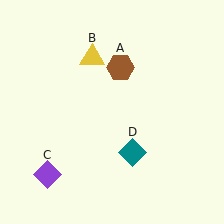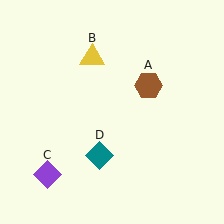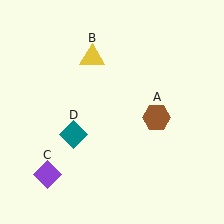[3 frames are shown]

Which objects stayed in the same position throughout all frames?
Yellow triangle (object B) and purple diamond (object C) remained stationary.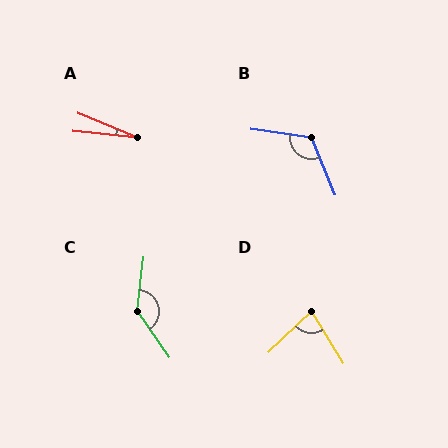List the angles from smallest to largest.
A (17°), D (78°), B (120°), C (138°).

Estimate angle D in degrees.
Approximately 78 degrees.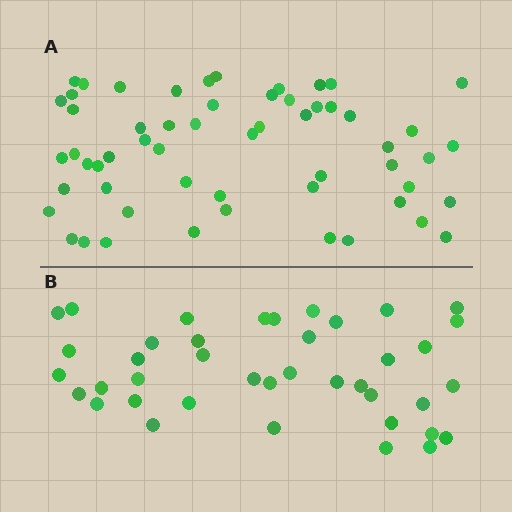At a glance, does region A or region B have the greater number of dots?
Region A (the top region) has more dots.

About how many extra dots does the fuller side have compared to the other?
Region A has approximately 15 more dots than region B.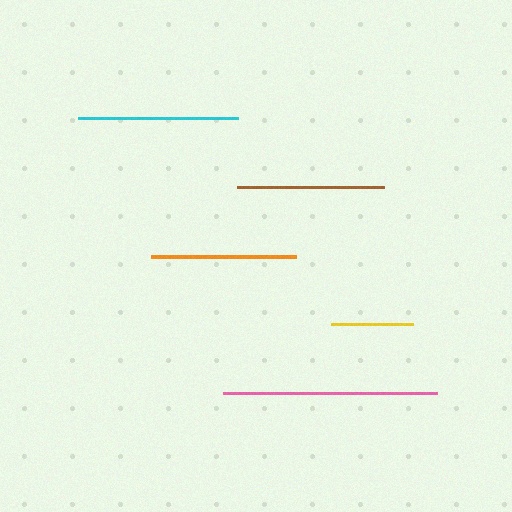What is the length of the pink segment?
The pink segment is approximately 213 pixels long.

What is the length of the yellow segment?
The yellow segment is approximately 82 pixels long.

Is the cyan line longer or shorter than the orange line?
The cyan line is longer than the orange line.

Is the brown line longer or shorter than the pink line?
The pink line is longer than the brown line.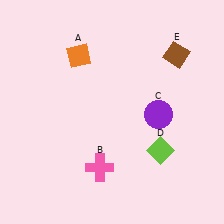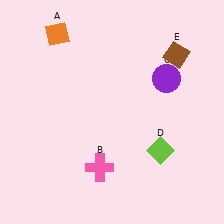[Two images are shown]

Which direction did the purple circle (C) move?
The purple circle (C) moved up.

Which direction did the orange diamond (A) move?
The orange diamond (A) moved up.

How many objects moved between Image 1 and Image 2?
2 objects moved between the two images.